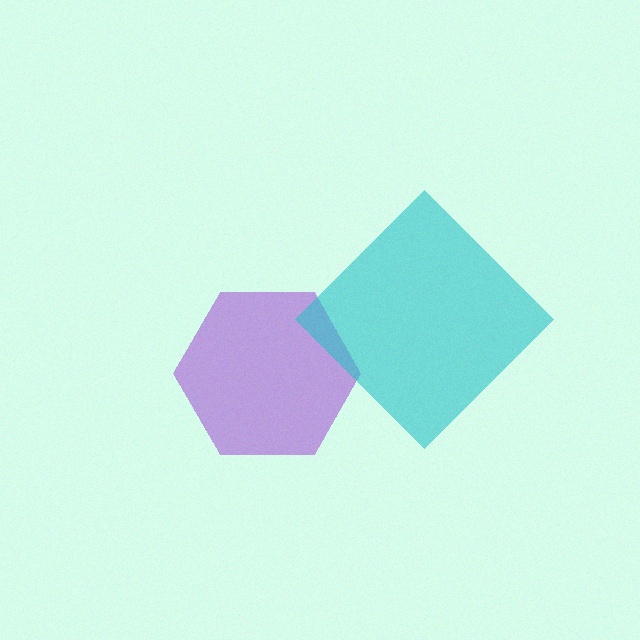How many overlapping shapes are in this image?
There are 2 overlapping shapes in the image.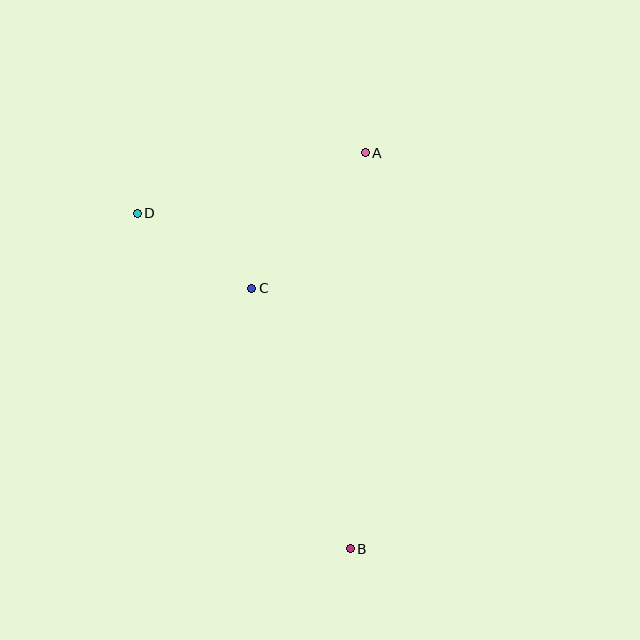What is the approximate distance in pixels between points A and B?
The distance between A and B is approximately 396 pixels.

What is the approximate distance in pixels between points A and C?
The distance between A and C is approximately 177 pixels.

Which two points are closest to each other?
Points C and D are closest to each other.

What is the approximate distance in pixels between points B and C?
The distance between B and C is approximately 279 pixels.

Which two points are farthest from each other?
Points B and D are farthest from each other.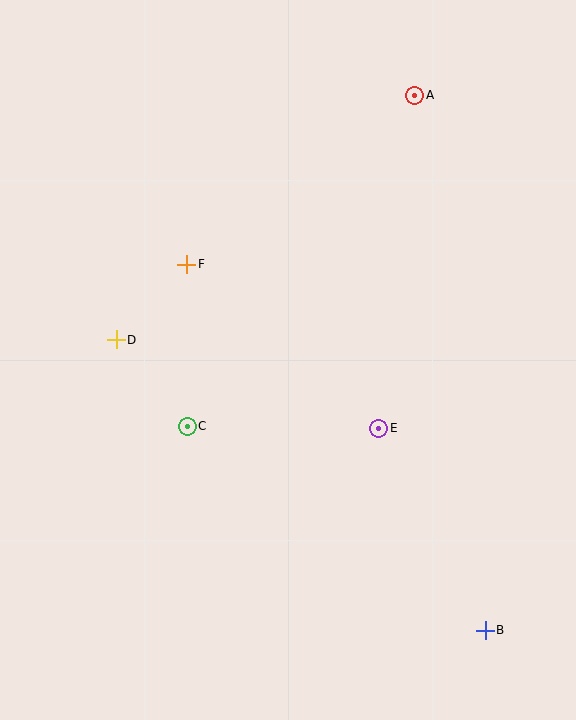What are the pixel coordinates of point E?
Point E is at (379, 428).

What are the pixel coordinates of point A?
Point A is at (415, 95).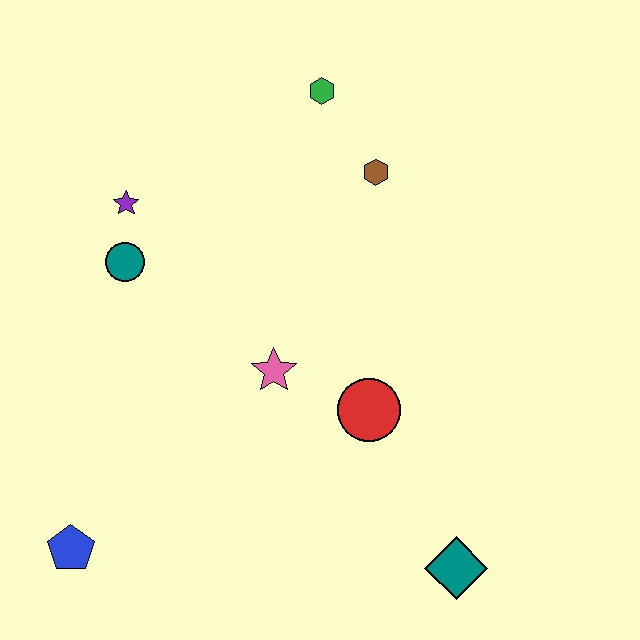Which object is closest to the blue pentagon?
The pink star is closest to the blue pentagon.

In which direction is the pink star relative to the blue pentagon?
The pink star is to the right of the blue pentagon.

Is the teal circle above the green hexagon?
No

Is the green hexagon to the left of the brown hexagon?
Yes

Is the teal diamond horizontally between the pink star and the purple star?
No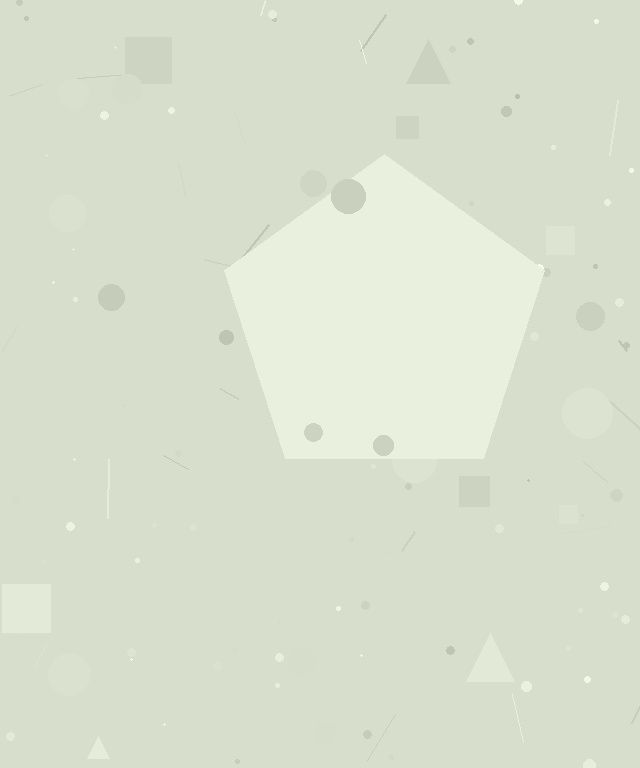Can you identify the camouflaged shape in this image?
The camouflaged shape is a pentagon.